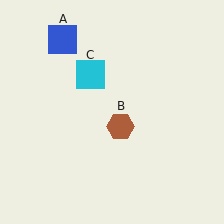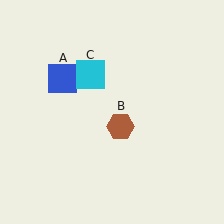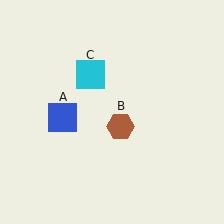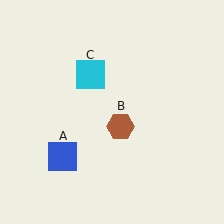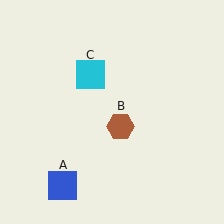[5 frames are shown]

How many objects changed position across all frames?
1 object changed position: blue square (object A).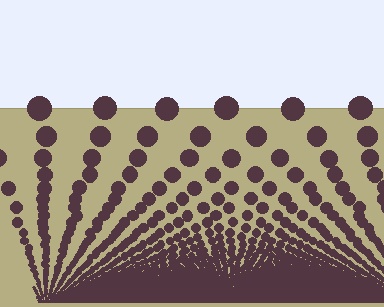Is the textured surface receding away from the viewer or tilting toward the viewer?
The surface appears to tilt toward the viewer. Texture elements get larger and sparser toward the top.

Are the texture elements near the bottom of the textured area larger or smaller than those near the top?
Smaller. The gradient is inverted — elements near the bottom are smaller and denser.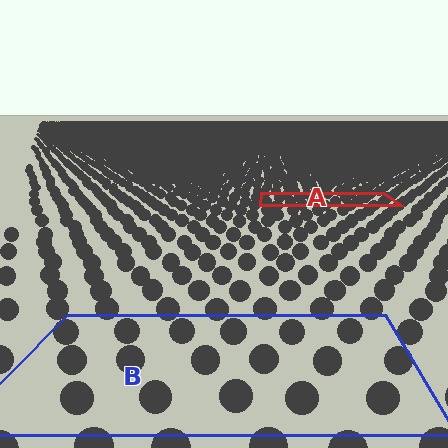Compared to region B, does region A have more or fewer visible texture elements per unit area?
Region A has more texture elements per unit area — they are packed more densely because it is farther away.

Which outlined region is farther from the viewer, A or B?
Region A is farther from the viewer — the texture elements inside it appear smaller and more densely packed.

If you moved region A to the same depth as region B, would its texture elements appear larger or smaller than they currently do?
They would appear larger. At a closer depth, the same texture elements are projected at a bigger on-screen size.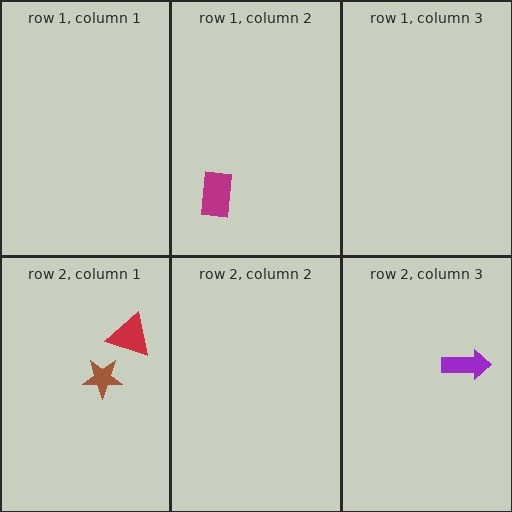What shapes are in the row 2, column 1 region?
The red triangle, the brown star.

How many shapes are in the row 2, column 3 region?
1.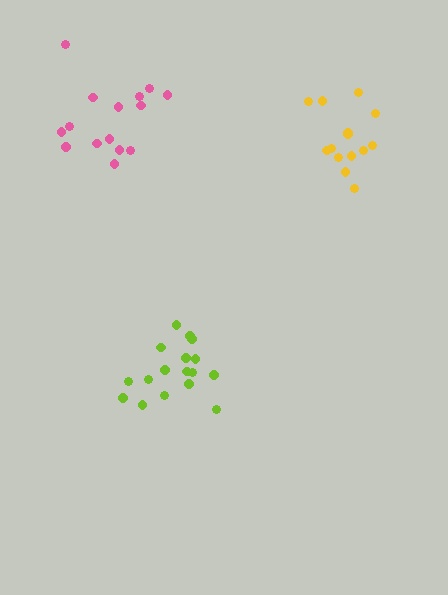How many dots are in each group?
Group 1: 17 dots, Group 2: 14 dots, Group 3: 15 dots (46 total).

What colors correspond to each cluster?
The clusters are colored: lime, yellow, pink.